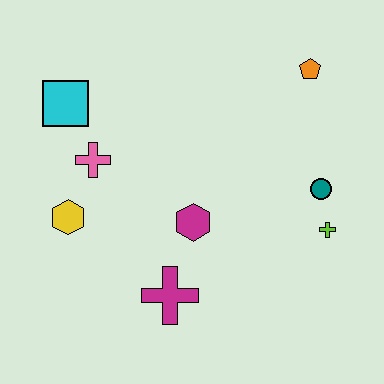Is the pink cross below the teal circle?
No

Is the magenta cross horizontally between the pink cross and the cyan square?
No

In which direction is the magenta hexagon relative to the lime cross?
The magenta hexagon is to the left of the lime cross.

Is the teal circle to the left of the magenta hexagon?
No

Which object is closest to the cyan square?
The pink cross is closest to the cyan square.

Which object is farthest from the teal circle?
The cyan square is farthest from the teal circle.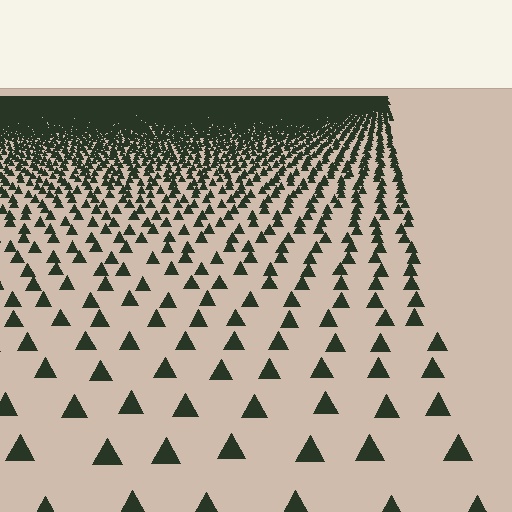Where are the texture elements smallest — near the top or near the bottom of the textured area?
Near the top.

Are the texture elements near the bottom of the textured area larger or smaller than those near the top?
Larger. Near the bottom, elements are closer to the viewer and appear at a bigger on-screen size.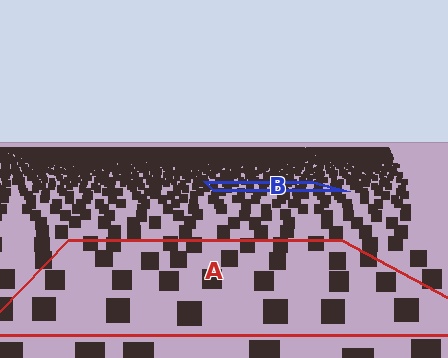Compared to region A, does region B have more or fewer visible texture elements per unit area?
Region B has more texture elements per unit area — they are packed more densely because it is farther away.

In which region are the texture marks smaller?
The texture marks are smaller in region B, because it is farther away.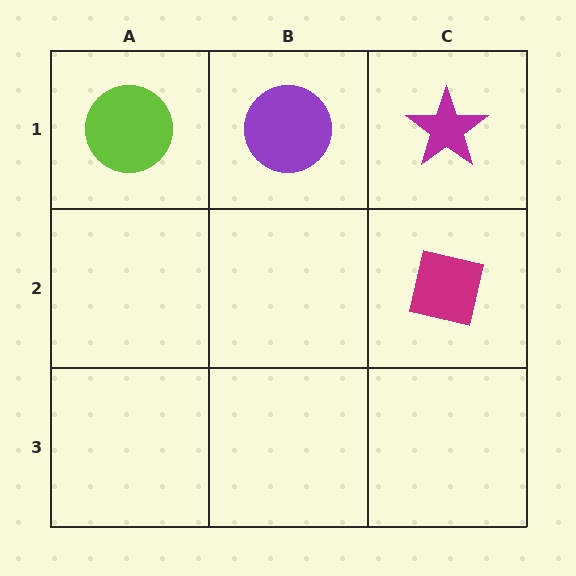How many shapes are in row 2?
1 shape.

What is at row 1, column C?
A magenta star.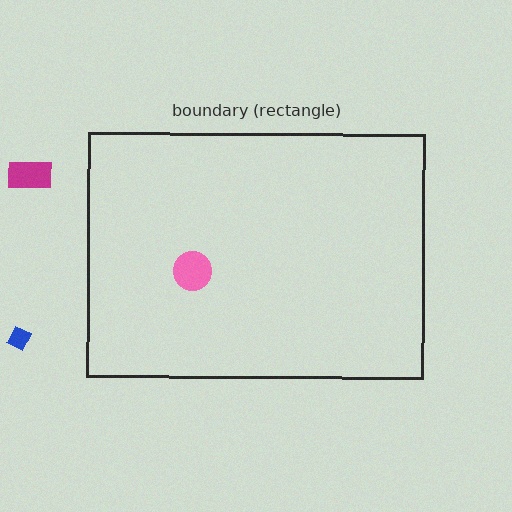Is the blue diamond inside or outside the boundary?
Outside.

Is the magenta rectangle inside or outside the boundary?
Outside.